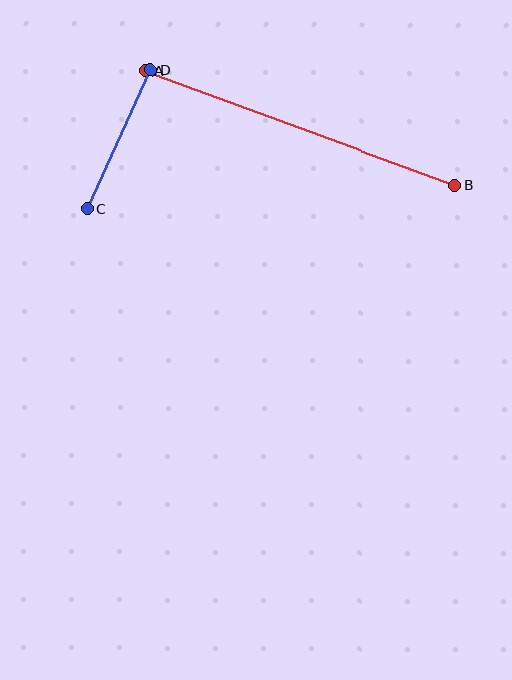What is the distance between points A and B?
The distance is approximately 330 pixels.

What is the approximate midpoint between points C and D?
The midpoint is at approximately (119, 139) pixels.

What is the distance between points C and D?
The distance is approximately 153 pixels.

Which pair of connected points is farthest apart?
Points A and B are farthest apart.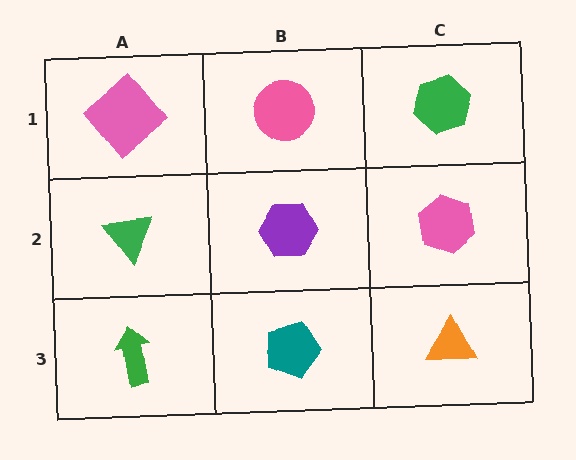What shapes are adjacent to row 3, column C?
A pink hexagon (row 2, column C), a teal pentagon (row 3, column B).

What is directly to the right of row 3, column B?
An orange triangle.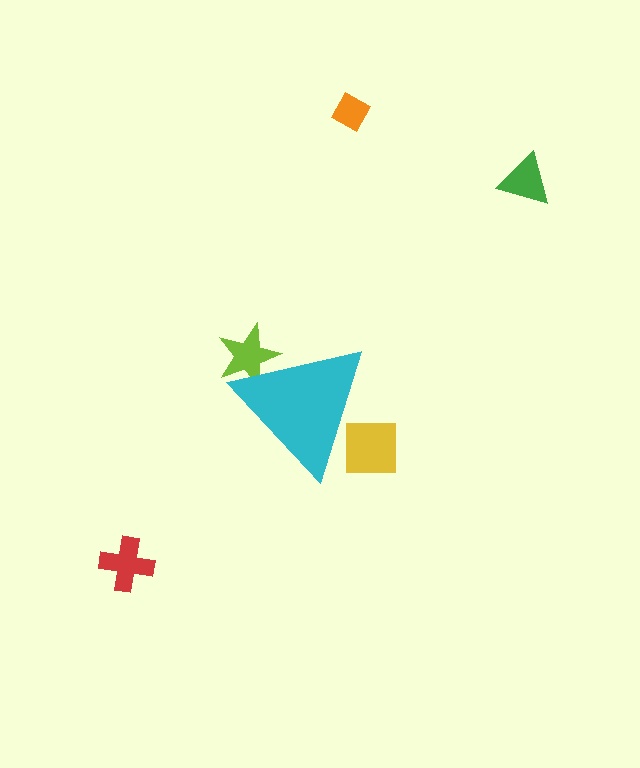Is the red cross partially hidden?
No, the red cross is fully visible.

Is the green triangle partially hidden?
No, the green triangle is fully visible.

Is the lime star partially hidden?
Yes, the lime star is partially hidden behind the cyan triangle.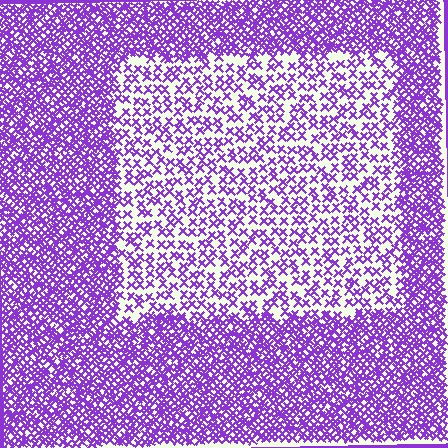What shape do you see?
I see a rectangle.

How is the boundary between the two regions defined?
The boundary is defined by a change in element density (approximately 2.3x ratio). All elements are the same color, size, and shape.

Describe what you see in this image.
The image contains small purple elements arranged at two different densities. A rectangle-shaped region is visible where the elements are less densely packed than the surrounding area.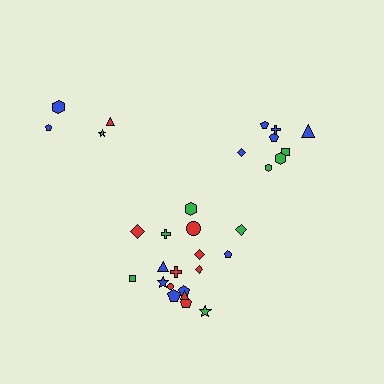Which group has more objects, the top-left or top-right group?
The top-right group.